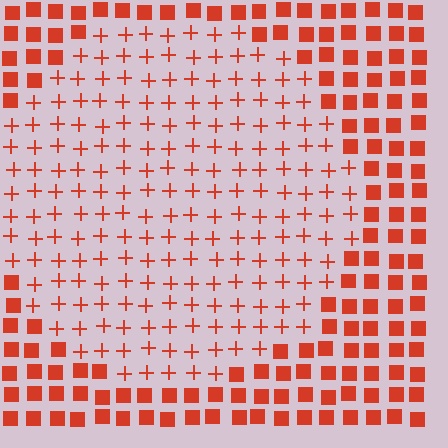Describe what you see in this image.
The image is filled with small red elements arranged in a uniform grid. A circle-shaped region contains plus signs, while the surrounding area contains squares. The boundary is defined purely by the change in element shape.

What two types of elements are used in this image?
The image uses plus signs inside the circle region and squares outside it.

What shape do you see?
I see a circle.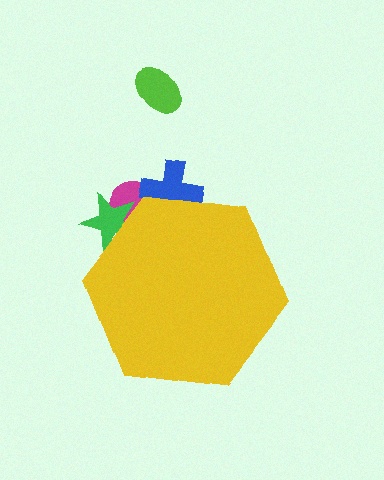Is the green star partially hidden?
Yes, the green star is partially hidden behind the yellow hexagon.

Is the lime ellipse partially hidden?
No, the lime ellipse is fully visible.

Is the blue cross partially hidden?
Yes, the blue cross is partially hidden behind the yellow hexagon.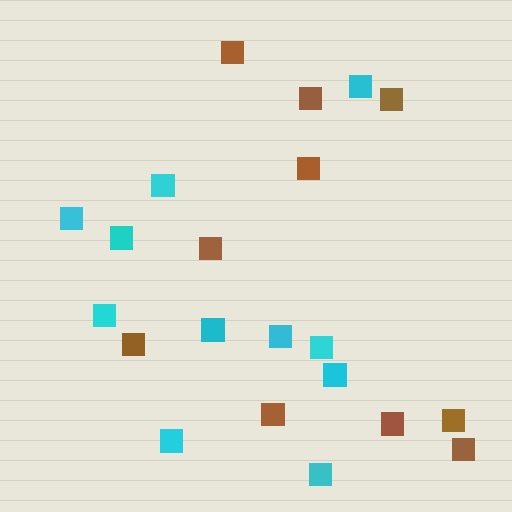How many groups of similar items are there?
There are 2 groups: one group of cyan squares (11) and one group of brown squares (10).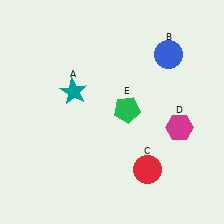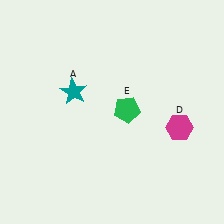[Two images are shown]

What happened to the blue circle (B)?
The blue circle (B) was removed in Image 2. It was in the top-right area of Image 1.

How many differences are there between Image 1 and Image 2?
There are 2 differences between the two images.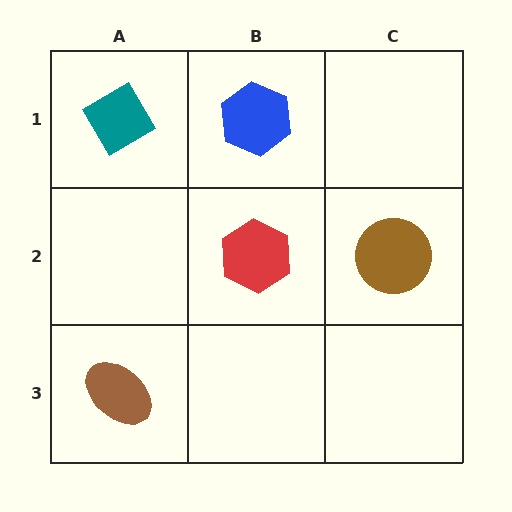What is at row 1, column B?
A blue hexagon.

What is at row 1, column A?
A teal diamond.